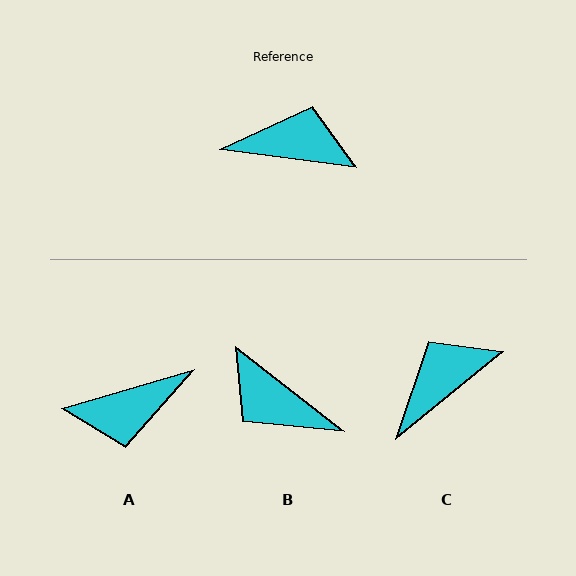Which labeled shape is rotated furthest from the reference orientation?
A, about 156 degrees away.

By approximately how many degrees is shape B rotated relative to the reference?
Approximately 150 degrees counter-clockwise.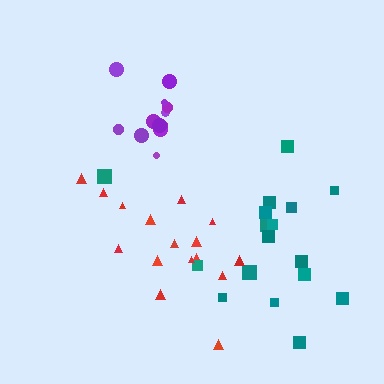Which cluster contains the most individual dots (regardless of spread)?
Teal (17).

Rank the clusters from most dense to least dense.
purple, red, teal.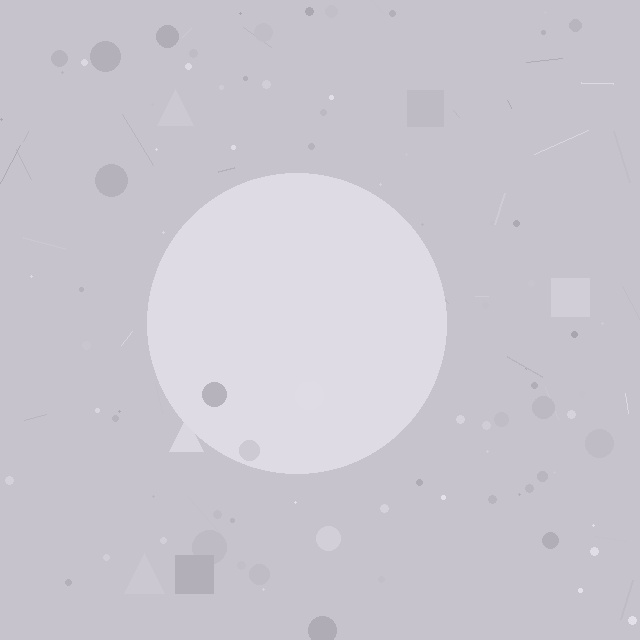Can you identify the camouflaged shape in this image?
The camouflaged shape is a circle.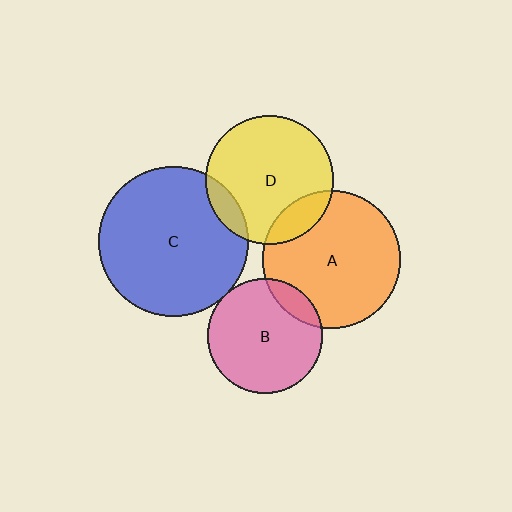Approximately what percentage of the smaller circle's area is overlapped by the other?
Approximately 5%.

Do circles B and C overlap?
Yes.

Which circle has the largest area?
Circle C (blue).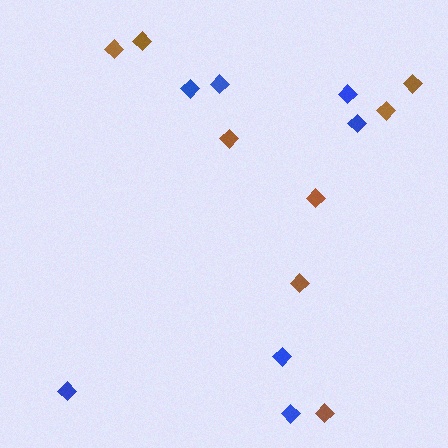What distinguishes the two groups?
There are 2 groups: one group of brown diamonds (8) and one group of blue diamonds (7).